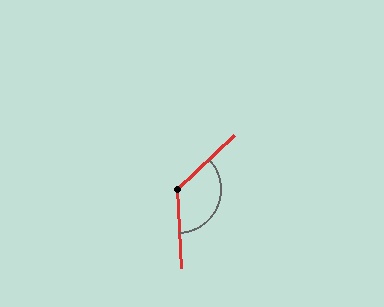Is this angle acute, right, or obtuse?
It is obtuse.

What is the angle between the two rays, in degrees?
Approximately 130 degrees.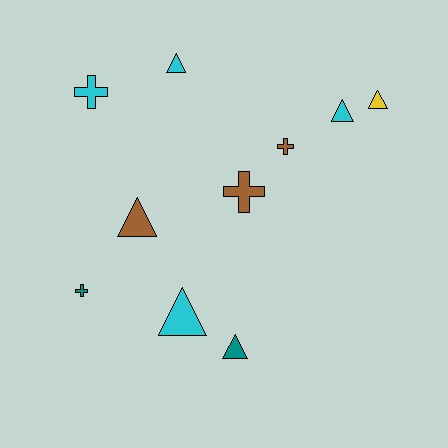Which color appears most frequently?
Cyan, with 4 objects.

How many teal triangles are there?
There is 1 teal triangle.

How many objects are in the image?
There are 10 objects.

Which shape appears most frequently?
Triangle, with 6 objects.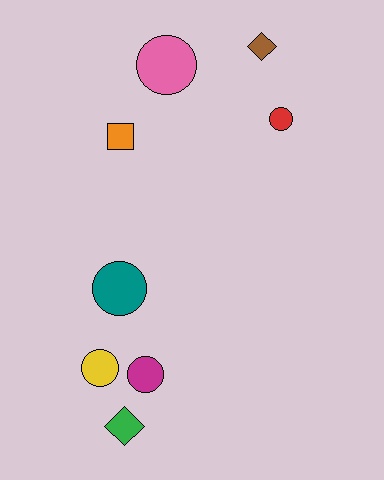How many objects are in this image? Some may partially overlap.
There are 8 objects.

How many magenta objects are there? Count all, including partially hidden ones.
There is 1 magenta object.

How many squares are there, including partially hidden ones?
There is 1 square.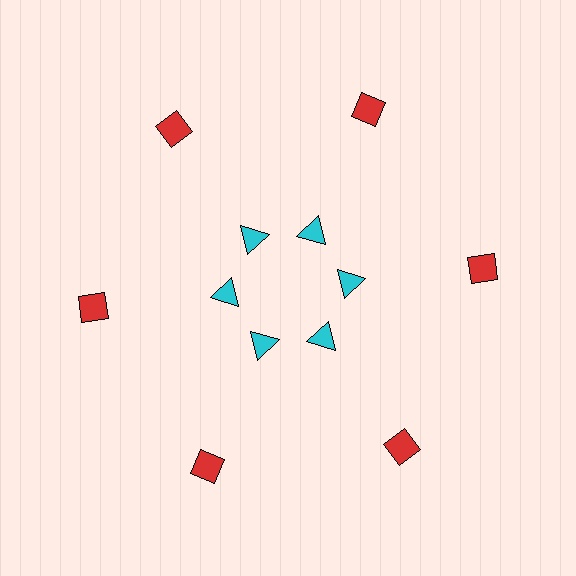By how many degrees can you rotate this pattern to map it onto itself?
The pattern maps onto itself every 60 degrees of rotation.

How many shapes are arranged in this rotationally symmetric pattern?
There are 12 shapes, arranged in 6 groups of 2.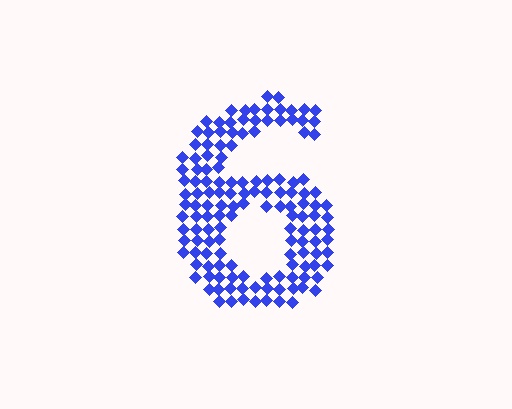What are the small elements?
The small elements are diamonds.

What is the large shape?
The large shape is the digit 6.